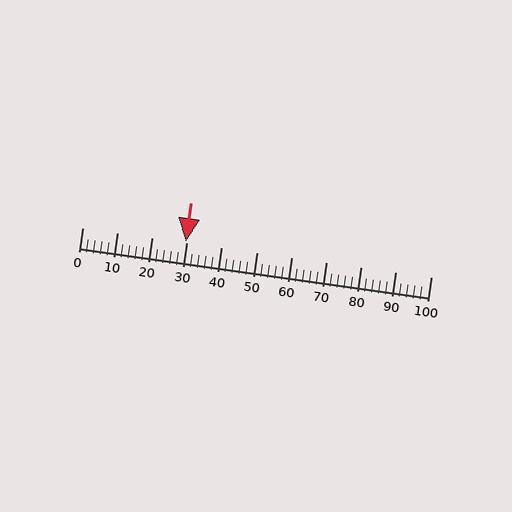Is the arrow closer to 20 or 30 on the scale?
The arrow is closer to 30.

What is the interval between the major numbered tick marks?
The major tick marks are spaced 10 units apart.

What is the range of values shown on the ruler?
The ruler shows values from 0 to 100.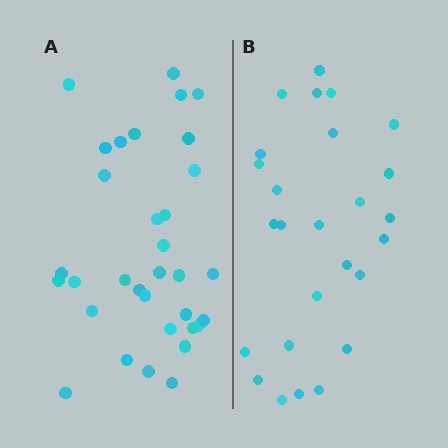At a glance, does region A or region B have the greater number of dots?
Region A (the left region) has more dots.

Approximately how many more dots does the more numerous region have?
Region A has roughly 8 or so more dots than region B.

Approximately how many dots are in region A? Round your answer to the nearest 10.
About 30 dots. (The exact count is 33, which rounds to 30.)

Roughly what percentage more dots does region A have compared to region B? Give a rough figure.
About 25% more.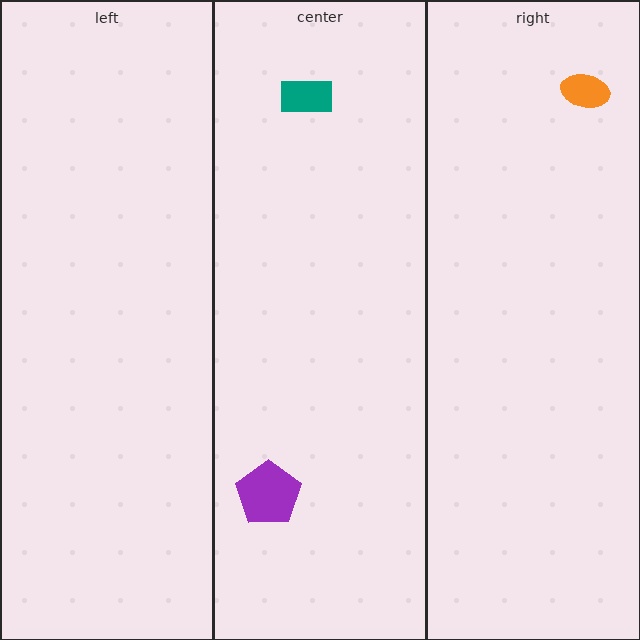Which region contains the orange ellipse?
The right region.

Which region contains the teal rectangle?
The center region.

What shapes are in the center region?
The purple pentagon, the teal rectangle.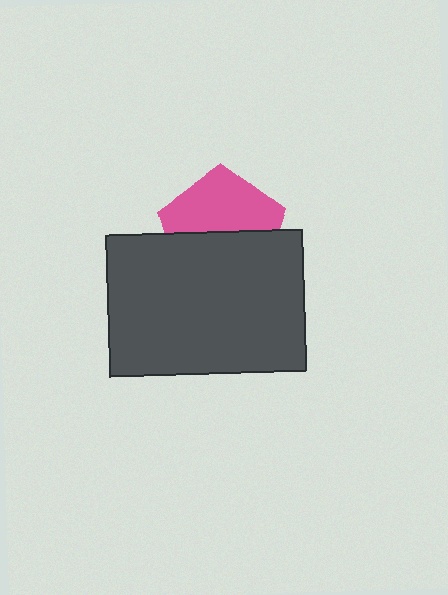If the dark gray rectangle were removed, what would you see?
You would see the complete pink pentagon.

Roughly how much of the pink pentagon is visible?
About half of it is visible (roughly 52%).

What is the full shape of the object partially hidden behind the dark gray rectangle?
The partially hidden object is a pink pentagon.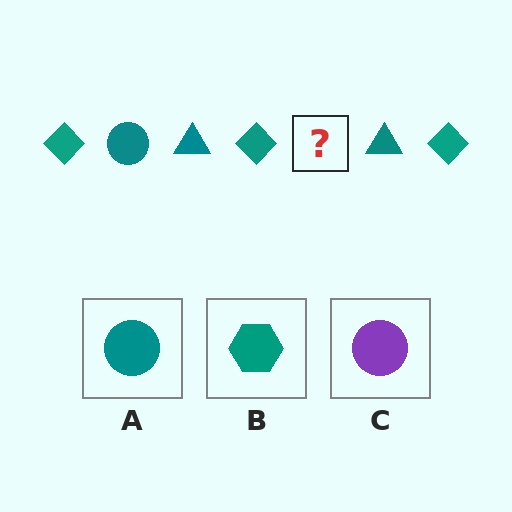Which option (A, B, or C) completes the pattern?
A.